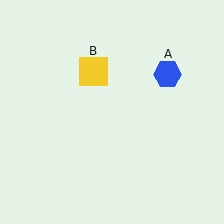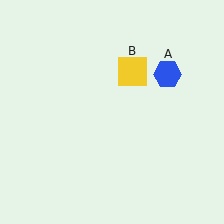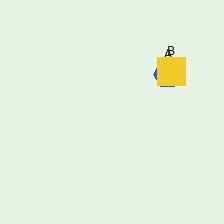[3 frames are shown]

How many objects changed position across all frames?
1 object changed position: yellow square (object B).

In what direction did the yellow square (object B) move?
The yellow square (object B) moved right.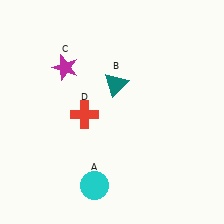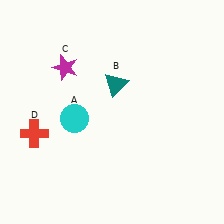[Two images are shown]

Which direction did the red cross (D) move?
The red cross (D) moved left.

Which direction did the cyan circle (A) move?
The cyan circle (A) moved up.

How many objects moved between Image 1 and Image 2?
2 objects moved between the two images.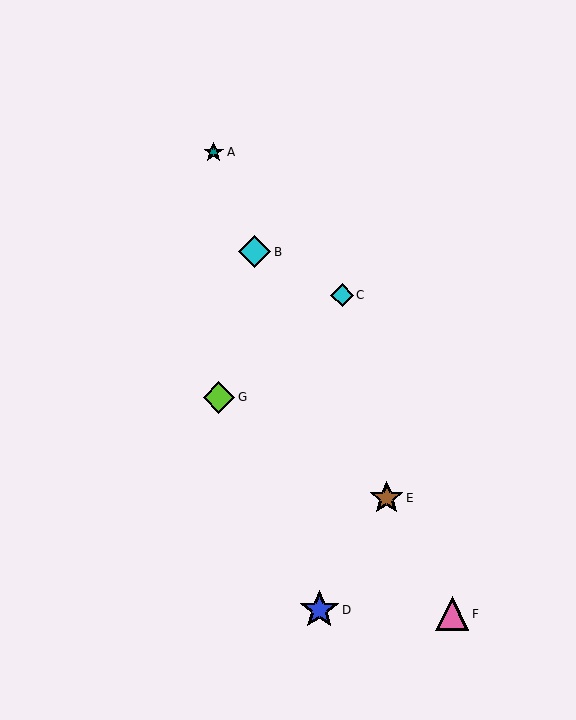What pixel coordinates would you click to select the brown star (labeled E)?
Click at (387, 498) to select the brown star E.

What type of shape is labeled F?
Shape F is a pink triangle.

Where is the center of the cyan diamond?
The center of the cyan diamond is at (254, 252).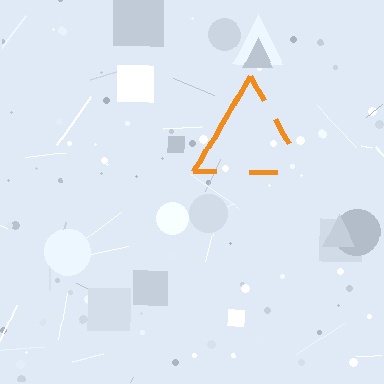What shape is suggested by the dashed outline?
The dashed outline suggests a triangle.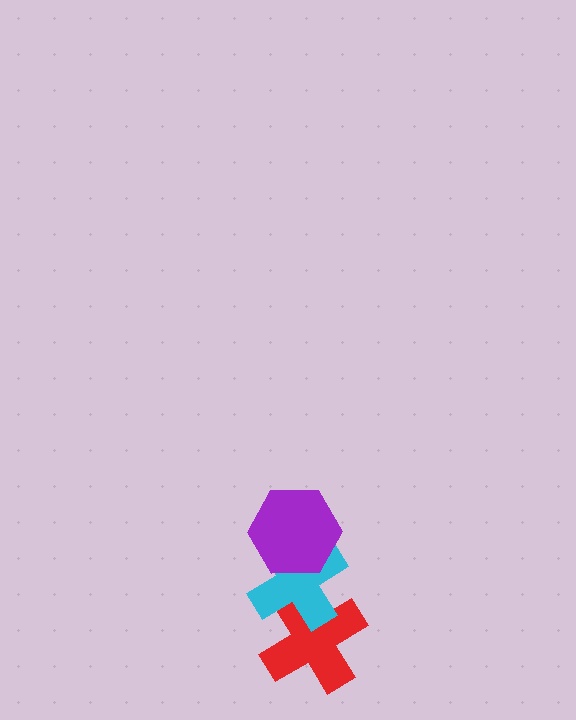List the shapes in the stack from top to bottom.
From top to bottom: the purple hexagon, the cyan cross, the red cross.